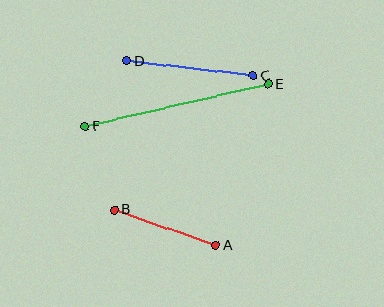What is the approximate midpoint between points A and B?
The midpoint is at approximately (165, 228) pixels.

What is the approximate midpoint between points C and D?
The midpoint is at approximately (190, 68) pixels.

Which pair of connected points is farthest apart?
Points E and F are farthest apart.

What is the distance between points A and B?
The distance is approximately 107 pixels.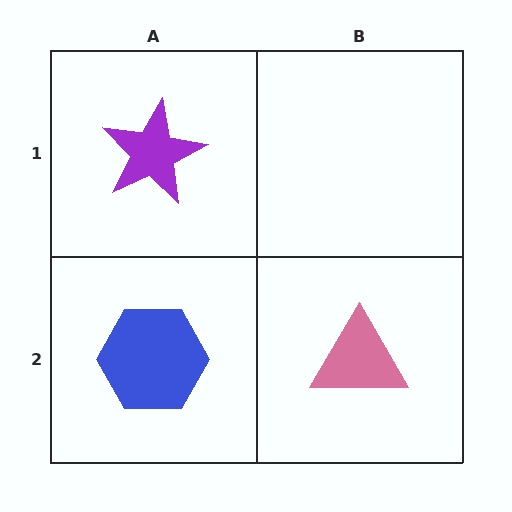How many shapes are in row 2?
2 shapes.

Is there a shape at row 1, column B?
No, that cell is empty.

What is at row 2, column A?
A blue hexagon.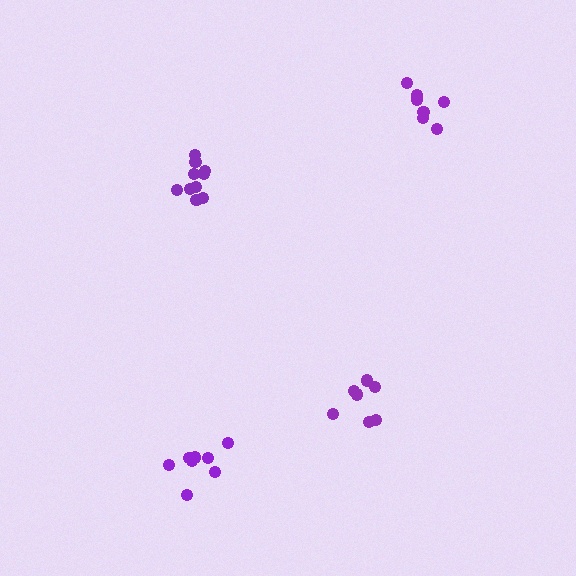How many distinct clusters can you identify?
There are 4 distinct clusters.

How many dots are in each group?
Group 1: 10 dots, Group 2: 7 dots, Group 3: 7 dots, Group 4: 8 dots (32 total).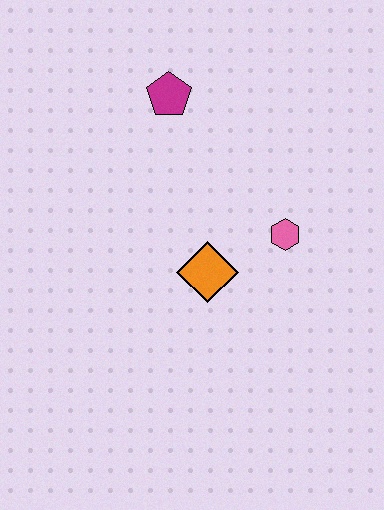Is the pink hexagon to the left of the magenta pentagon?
No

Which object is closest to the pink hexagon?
The orange diamond is closest to the pink hexagon.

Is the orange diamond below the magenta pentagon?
Yes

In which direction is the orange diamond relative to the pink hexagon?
The orange diamond is to the left of the pink hexagon.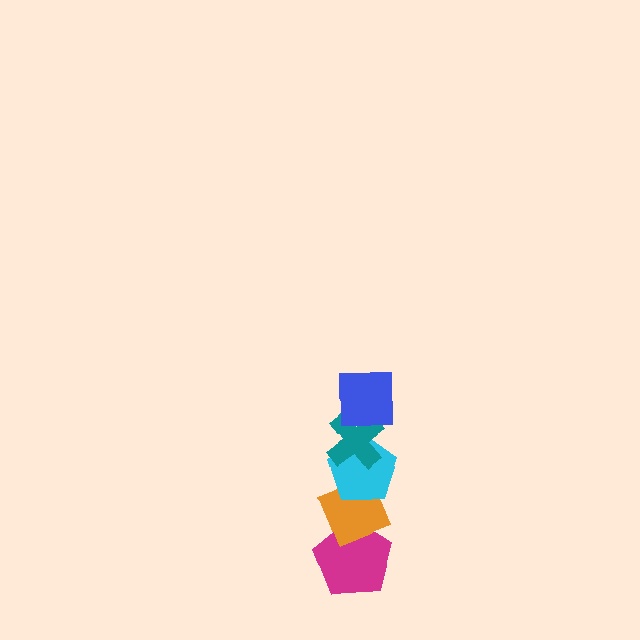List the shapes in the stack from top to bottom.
From top to bottom: the blue square, the teal cross, the cyan pentagon, the orange diamond, the magenta pentagon.